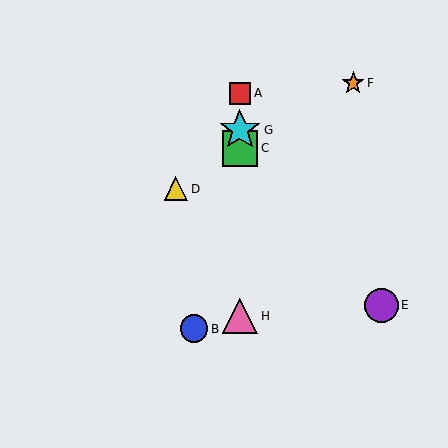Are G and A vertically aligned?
Yes, both are at x≈240.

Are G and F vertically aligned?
No, G is at x≈240 and F is at x≈353.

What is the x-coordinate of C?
Object C is at x≈240.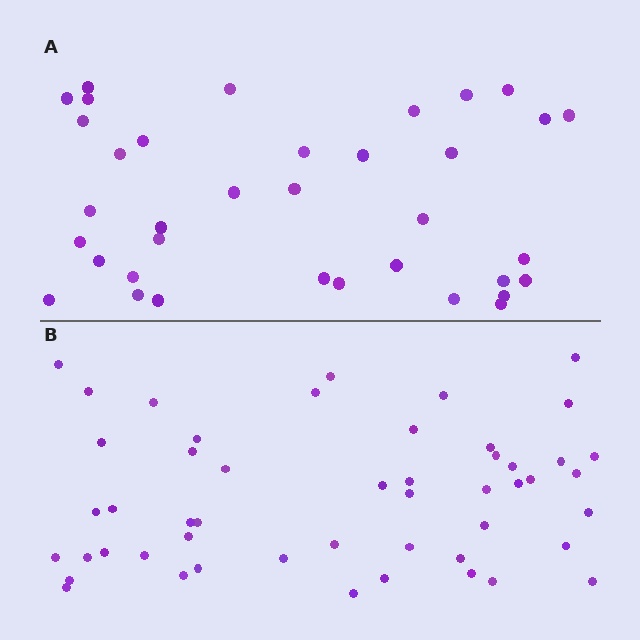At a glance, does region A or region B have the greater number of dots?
Region B (the bottom region) has more dots.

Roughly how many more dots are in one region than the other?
Region B has approximately 15 more dots than region A.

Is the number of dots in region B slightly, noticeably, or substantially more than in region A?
Region B has noticeably more, but not dramatically so. The ratio is roughly 1.4 to 1.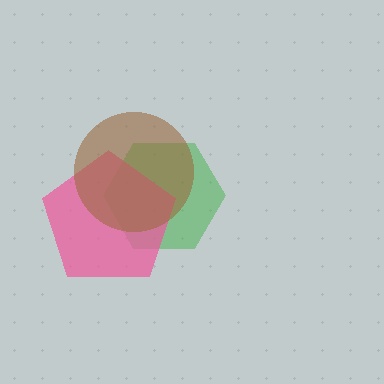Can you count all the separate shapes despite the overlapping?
Yes, there are 3 separate shapes.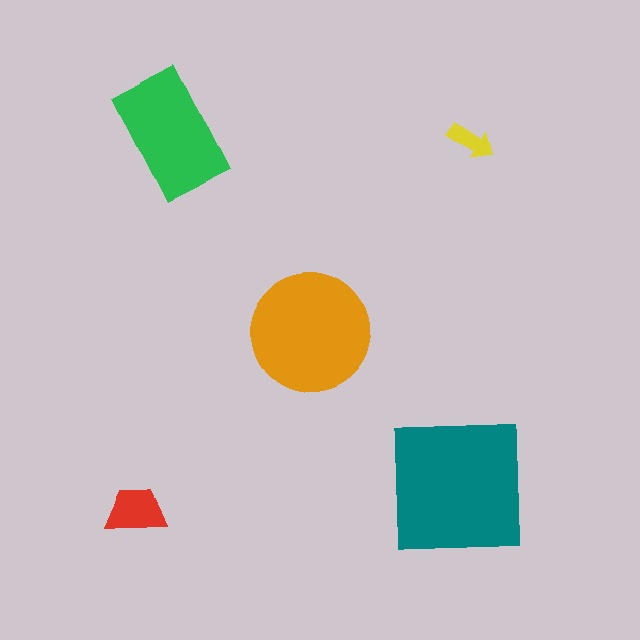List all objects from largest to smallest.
The teal square, the orange circle, the green rectangle, the red trapezoid, the yellow arrow.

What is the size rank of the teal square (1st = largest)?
1st.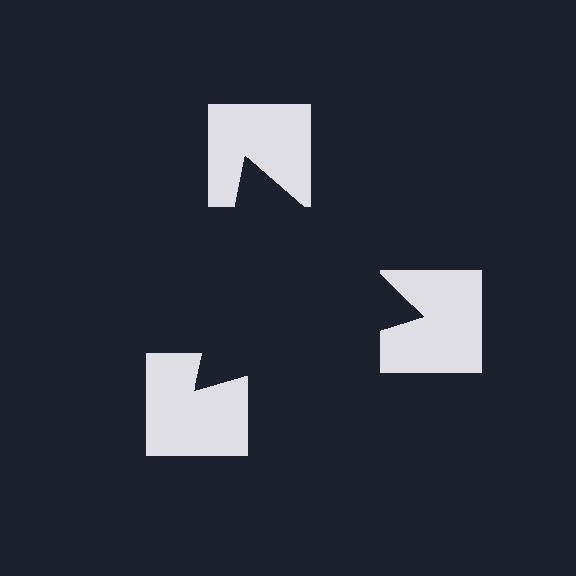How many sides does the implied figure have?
3 sides.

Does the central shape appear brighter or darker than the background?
It typically appears slightly darker than the background, even though no actual brightness change is drawn.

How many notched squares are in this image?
There are 3 — one at each vertex of the illusory triangle.